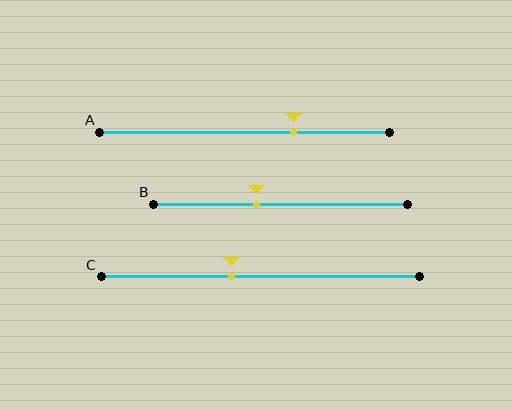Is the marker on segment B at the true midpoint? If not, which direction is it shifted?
No, the marker on segment B is shifted to the left by about 10% of the segment length.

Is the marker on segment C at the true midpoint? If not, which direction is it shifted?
No, the marker on segment C is shifted to the left by about 9% of the segment length.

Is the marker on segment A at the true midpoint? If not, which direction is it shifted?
No, the marker on segment A is shifted to the right by about 17% of the segment length.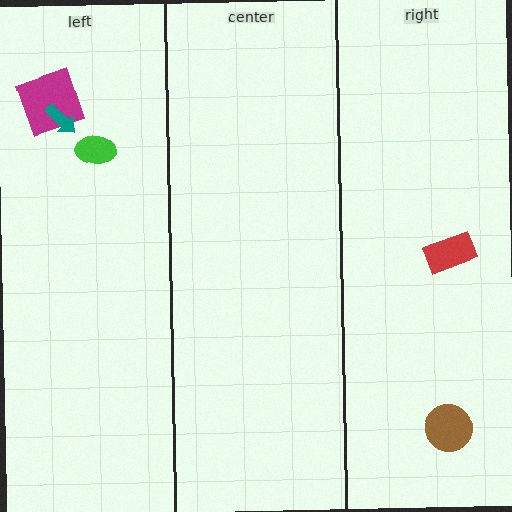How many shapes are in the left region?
3.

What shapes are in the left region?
The magenta square, the teal arrow, the green ellipse.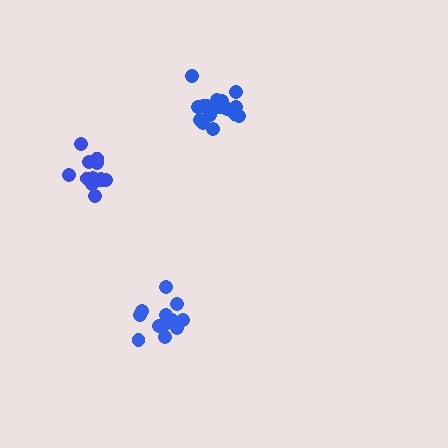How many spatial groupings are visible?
There are 3 spatial groupings.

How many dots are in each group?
Group 1: 17 dots, Group 2: 12 dots, Group 3: 13 dots (42 total).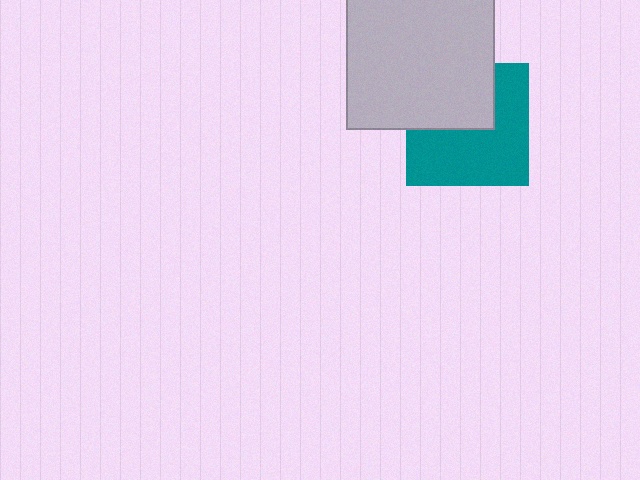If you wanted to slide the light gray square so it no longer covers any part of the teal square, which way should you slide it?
Slide it up — that is the most direct way to separate the two shapes.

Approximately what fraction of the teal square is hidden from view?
Roughly 39% of the teal square is hidden behind the light gray square.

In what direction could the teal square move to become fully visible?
The teal square could move down. That would shift it out from behind the light gray square entirely.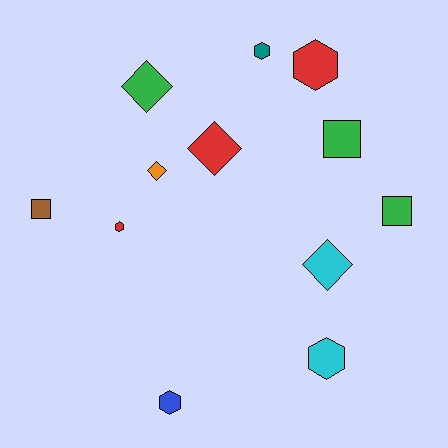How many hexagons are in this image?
There are 5 hexagons.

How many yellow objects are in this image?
There are no yellow objects.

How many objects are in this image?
There are 12 objects.